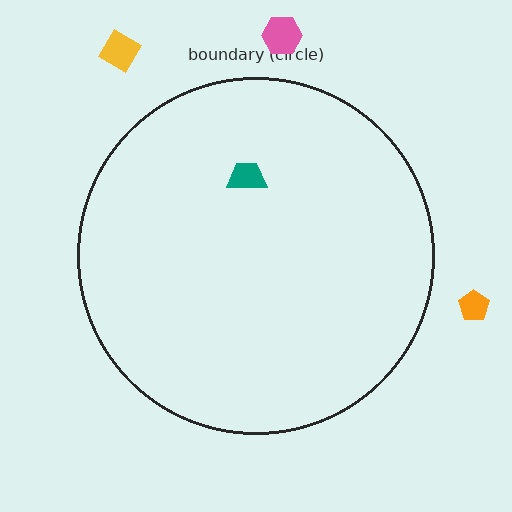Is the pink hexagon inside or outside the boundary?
Outside.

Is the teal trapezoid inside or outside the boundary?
Inside.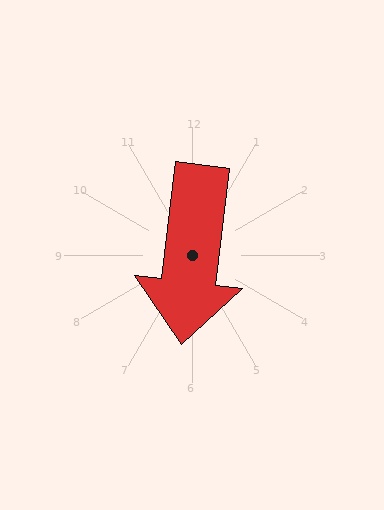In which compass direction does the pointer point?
South.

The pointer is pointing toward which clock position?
Roughly 6 o'clock.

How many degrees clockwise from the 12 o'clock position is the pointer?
Approximately 187 degrees.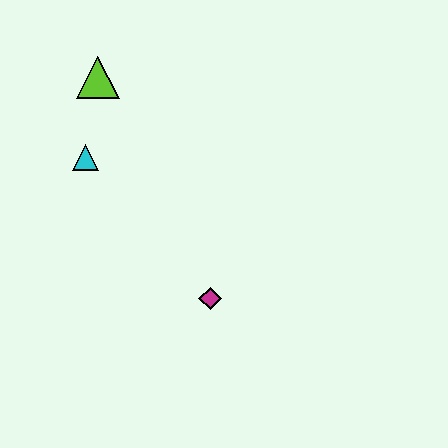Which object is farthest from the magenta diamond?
The lime triangle is farthest from the magenta diamond.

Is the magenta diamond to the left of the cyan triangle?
No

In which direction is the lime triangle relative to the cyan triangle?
The lime triangle is above the cyan triangle.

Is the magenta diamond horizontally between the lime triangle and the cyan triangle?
No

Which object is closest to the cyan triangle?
The lime triangle is closest to the cyan triangle.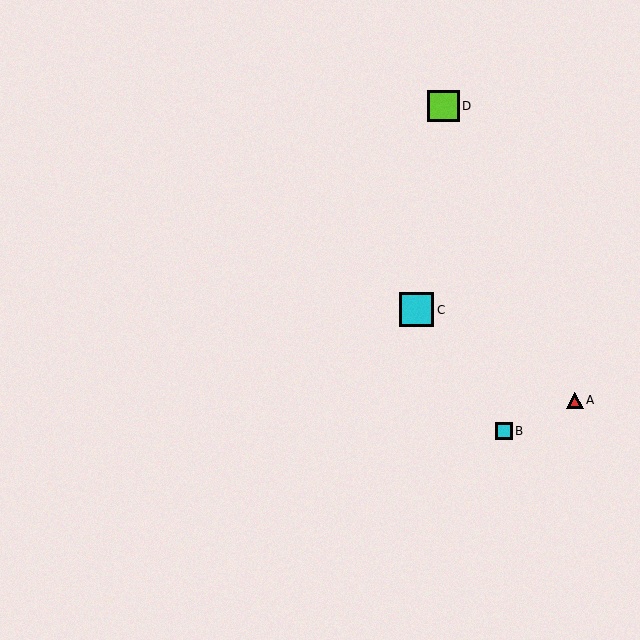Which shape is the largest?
The cyan square (labeled C) is the largest.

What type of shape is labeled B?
Shape B is a cyan square.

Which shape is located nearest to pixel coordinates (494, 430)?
The cyan square (labeled B) at (504, 431) is nearest to that location.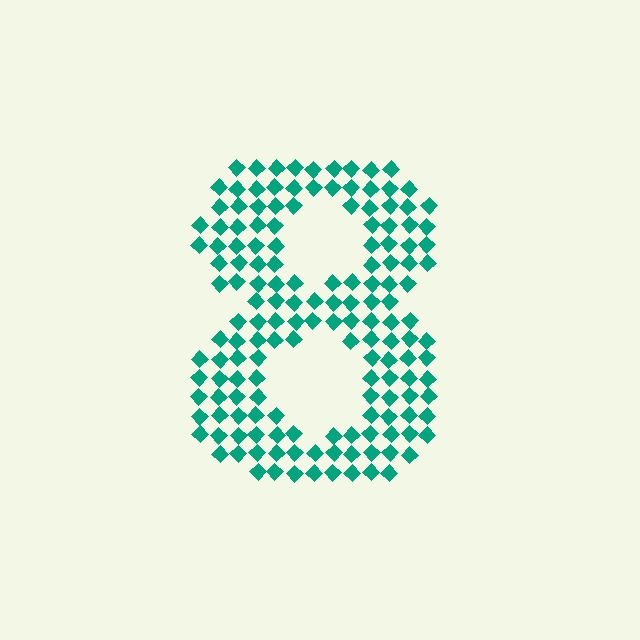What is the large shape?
The large shape is the digit 8.